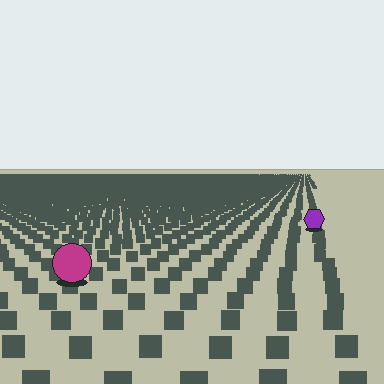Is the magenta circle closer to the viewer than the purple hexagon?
Yes. The magenta circle is closer — you can tell from the texture gradient: the ground texture is coarser near it.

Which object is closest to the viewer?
The magenta circle is closest. The texture marks near it are larger and more spread out.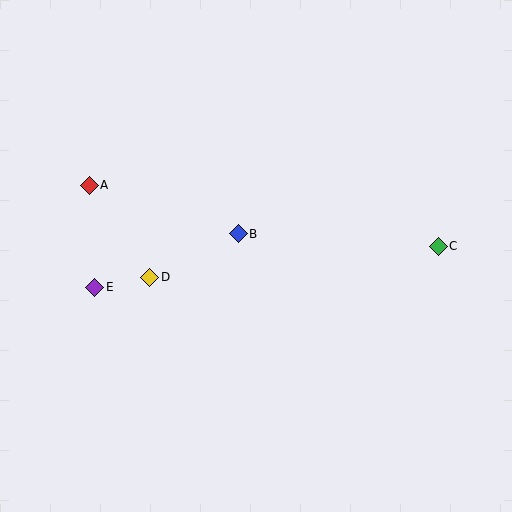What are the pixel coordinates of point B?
Point B is at (238, 234).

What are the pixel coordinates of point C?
Point C is at (438, 246).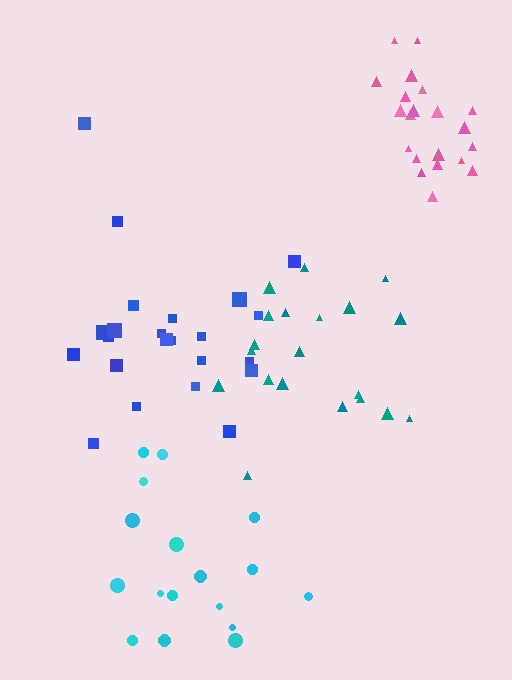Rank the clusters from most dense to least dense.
pink, teal, cyan, blue.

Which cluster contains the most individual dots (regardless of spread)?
Blue (23).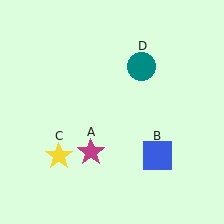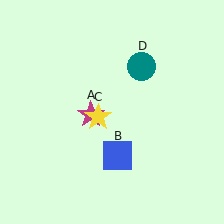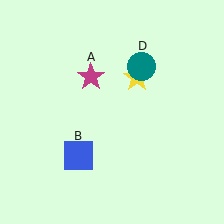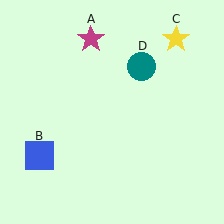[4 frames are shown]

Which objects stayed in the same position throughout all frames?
Teal circle (object D) remained stationary.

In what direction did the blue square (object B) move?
The blue square (object B) moved left.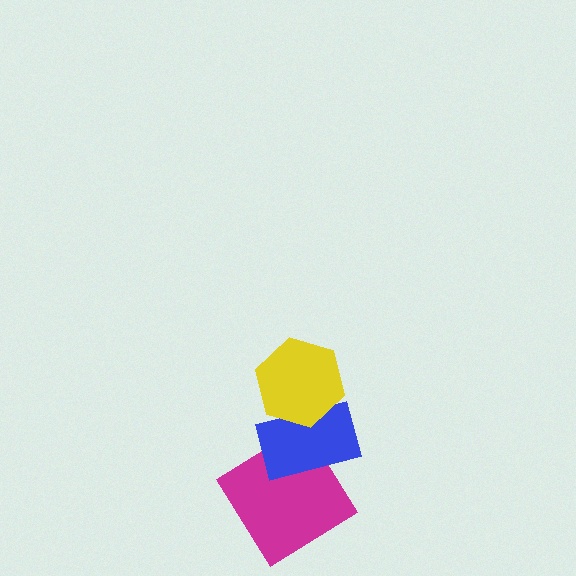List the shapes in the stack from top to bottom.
From top to bottom: the yellow hexagon, the blue rectangle, the magenta diamond.